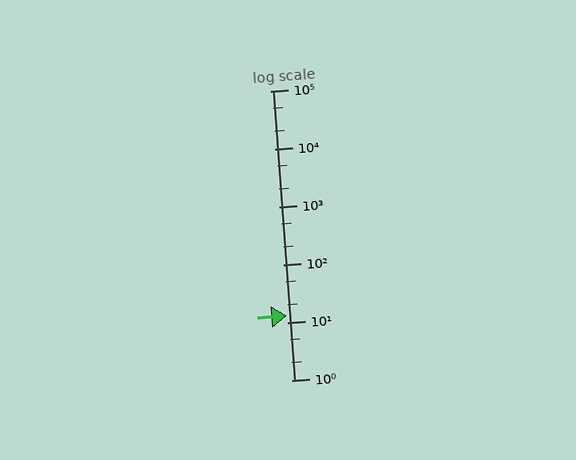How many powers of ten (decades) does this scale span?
The scale spans 5 decades, from 1 to 100000.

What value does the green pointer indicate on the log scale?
The pointer indicates approximately 13.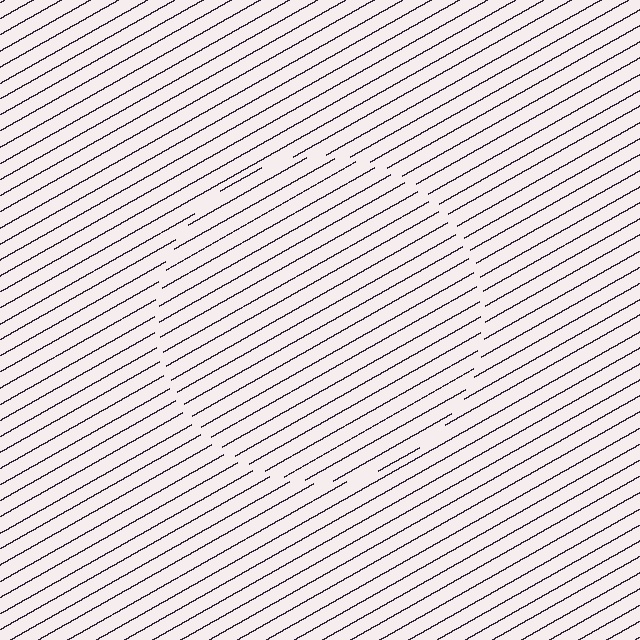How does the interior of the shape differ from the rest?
The interior of the shape contains the same grating, shifted by half a period — the contour is defined by the phase discontinuity where line-ends from the inner and outer gratings abut.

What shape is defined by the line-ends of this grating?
An illusory circle. The interior of the shape contains the same grating, shifted by half a period — the contour is defined by the phase discontinuity where line-ends from the inner and outer gratings abut.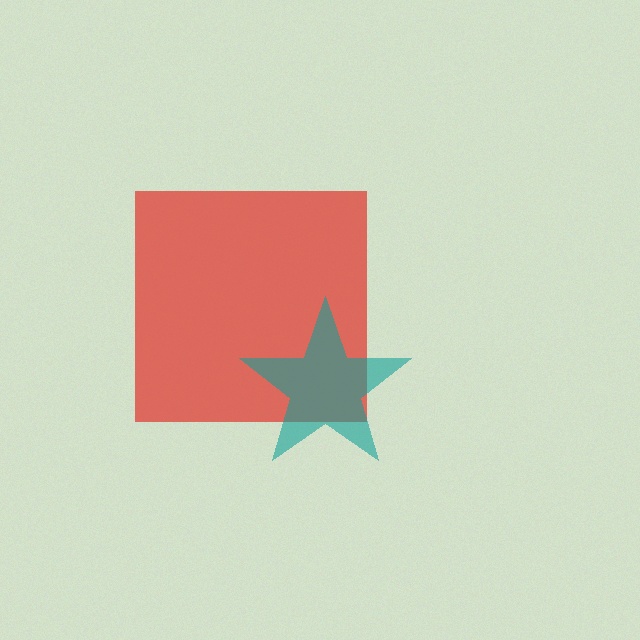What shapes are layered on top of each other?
The layered shapes are: a red square, a teal star.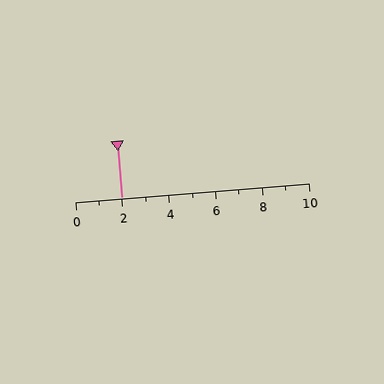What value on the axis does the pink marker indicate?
The marker indicates approximately 2.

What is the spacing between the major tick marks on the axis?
The major ticks are spaced 2 apart.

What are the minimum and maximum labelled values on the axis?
The axis runs from 0 to 10.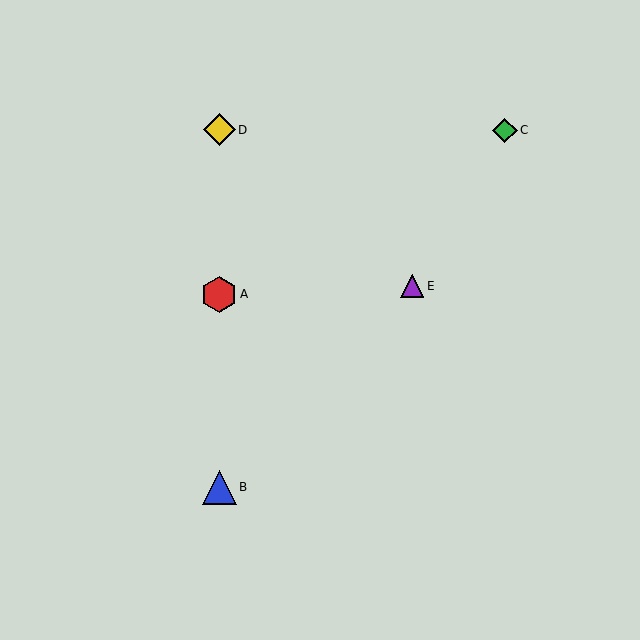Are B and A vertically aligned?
Yes, both are at x≈219.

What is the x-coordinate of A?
Object A is at x≈219.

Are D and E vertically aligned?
No, D is at x≈219 and E is at x≈412.